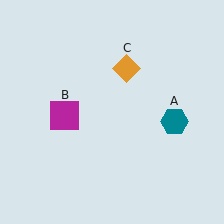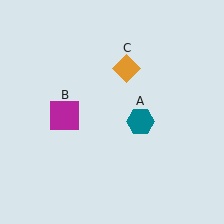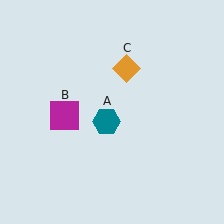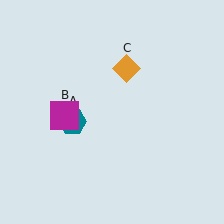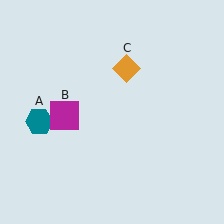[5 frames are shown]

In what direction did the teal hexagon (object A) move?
The teal hexagon (object A) moved left.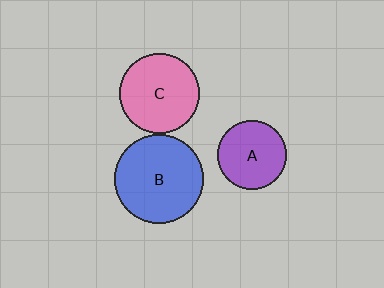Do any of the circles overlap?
No, none of the circles overlap.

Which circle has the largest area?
Circle B (blue).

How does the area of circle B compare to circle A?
Approximately 1.7 times.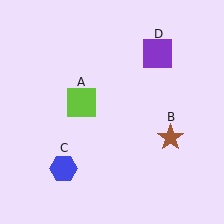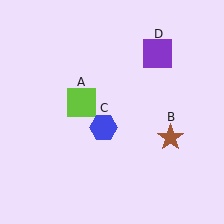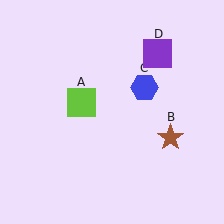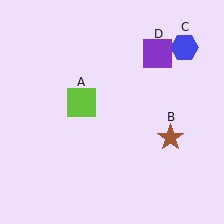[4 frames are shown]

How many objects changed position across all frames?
1 object changed position: blue hexagon (object C).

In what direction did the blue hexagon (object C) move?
The blue hexagon (object C) moved up and to the right.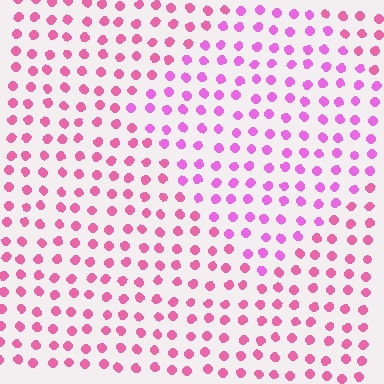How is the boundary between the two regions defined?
The boundary is defined purely by a slight shift in hue (about 27 degrees). Spacing, size, and orientation are identical on both sides.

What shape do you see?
I see a diamond.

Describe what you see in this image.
The image is filled with small pink elements in a uniform arrangement. A diamond-shaped region is visible where the elements are tinted to a slightly different hue, forming a subtle color boundary.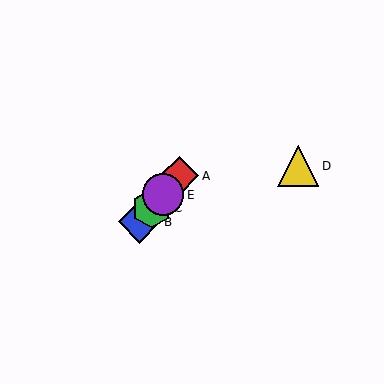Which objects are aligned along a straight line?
Objects A, B, C, E are aligned along a straight line.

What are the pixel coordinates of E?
Object E is at (163, 195).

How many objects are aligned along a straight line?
4 objects (A, B, C, E) are aligned along a straight line.